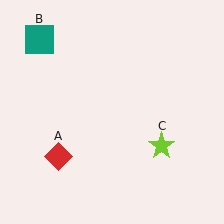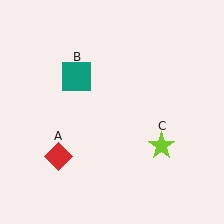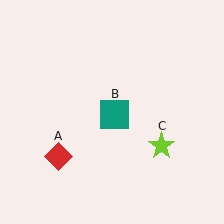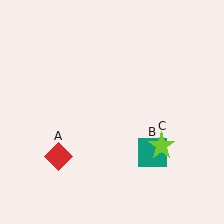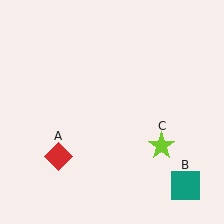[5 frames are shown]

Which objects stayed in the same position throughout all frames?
Red diamond (object A) and lime star (object C) remained stationary.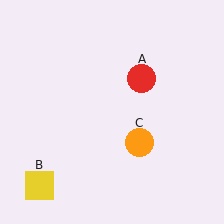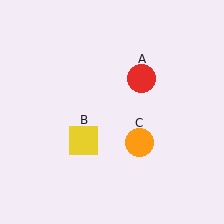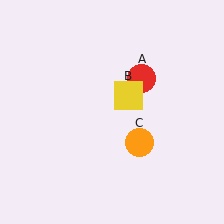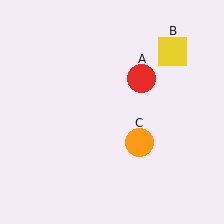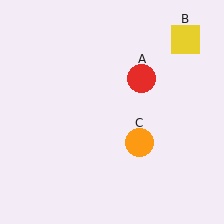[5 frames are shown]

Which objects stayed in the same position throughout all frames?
Red circle (object A) and orange circle (object C) remained stationary.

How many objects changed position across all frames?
1 object changed position: yellow square (object B).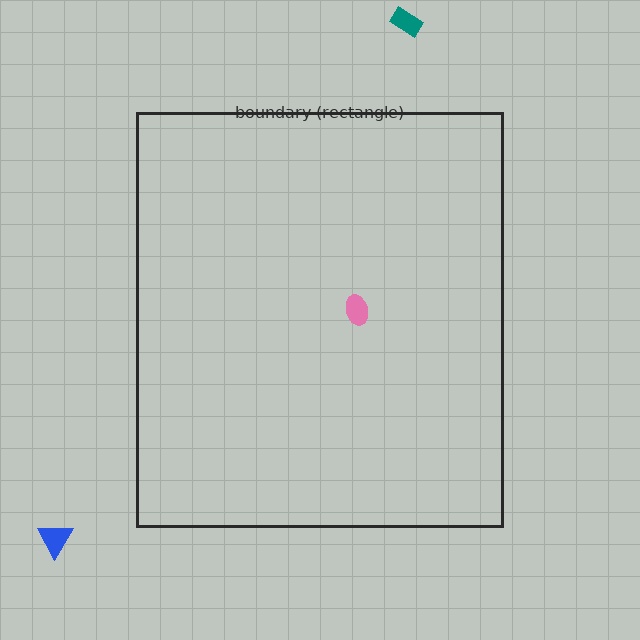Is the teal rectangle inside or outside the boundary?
Outside.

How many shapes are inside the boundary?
1 inside, 2 outside.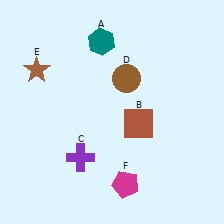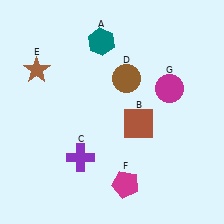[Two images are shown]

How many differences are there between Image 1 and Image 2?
There is 1 difference between the two images.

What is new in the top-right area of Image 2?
A magenta circle (G) was added in the top-right area of Image 2.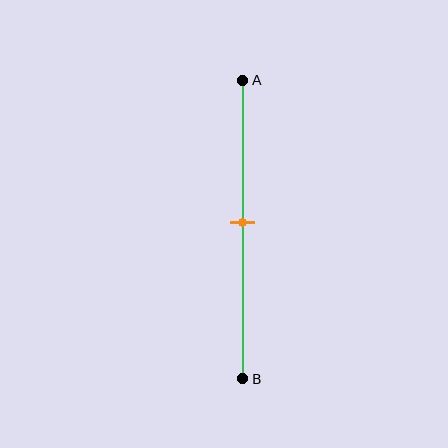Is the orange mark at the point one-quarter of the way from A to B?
No, the mark is at about 50% from A, not at the 25% one-quarter point.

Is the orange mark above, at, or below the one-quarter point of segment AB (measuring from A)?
The orange mark is below the one-quarter point of segment AB.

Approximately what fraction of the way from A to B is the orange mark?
The orange mark is approximately 50% of the way from A to B.